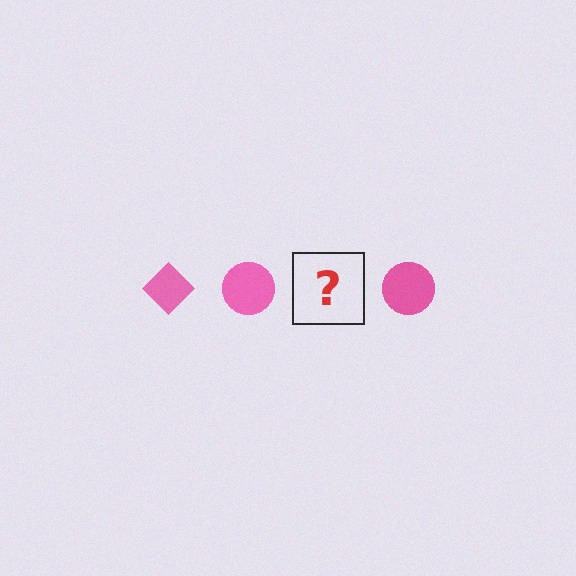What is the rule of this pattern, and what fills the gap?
The rule is that the pattern cycles through diamond, circle shapes in pink. The gap should be filled with a pink diamond.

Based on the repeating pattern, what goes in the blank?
The blank should be a pink diamond.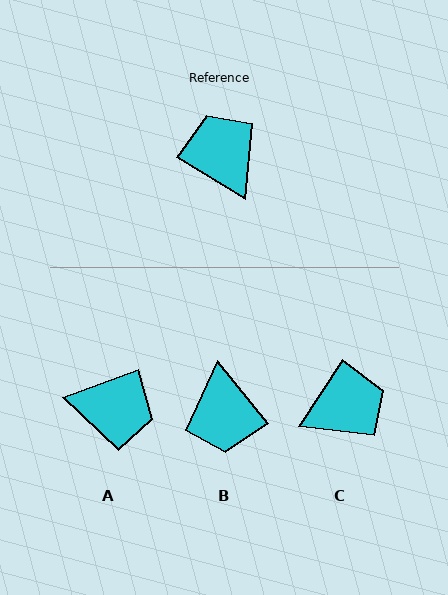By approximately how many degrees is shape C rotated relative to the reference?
Approximately 91 degrees clockwise.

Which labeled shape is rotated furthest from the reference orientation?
B, about 160 degrees away.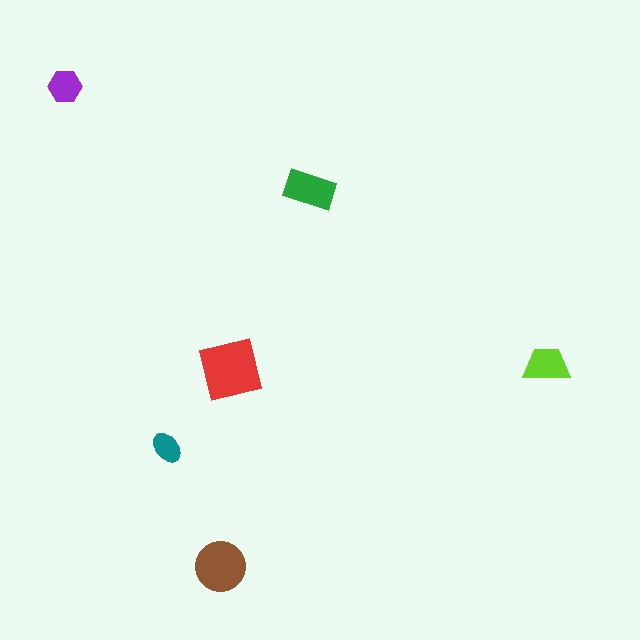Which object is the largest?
The red square.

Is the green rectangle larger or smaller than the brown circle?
Smaller.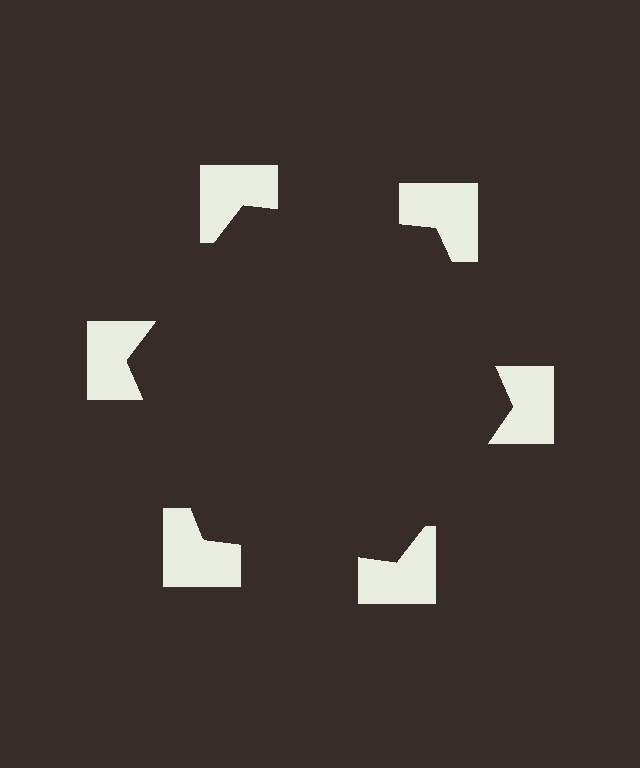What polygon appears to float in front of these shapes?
An illusory hexagon — its edges are inferred from the aligned wedge cuts in the notched squares, not physically drawn.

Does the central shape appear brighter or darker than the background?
It typically appears slightly darker than the background, even though no actual brightness change is drawn.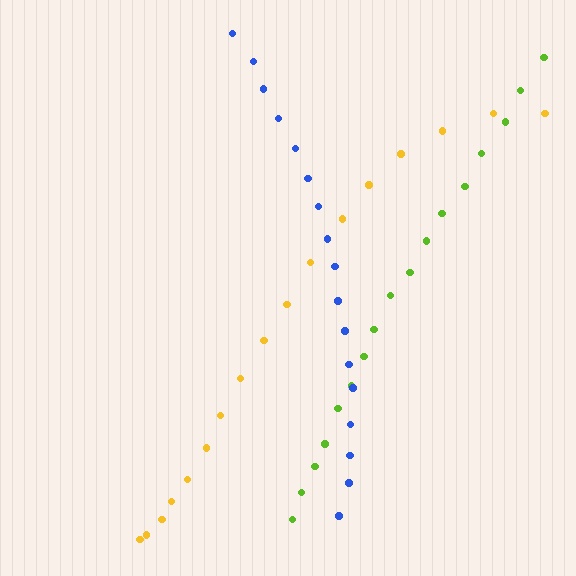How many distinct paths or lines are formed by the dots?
There are 3 distinct paths.